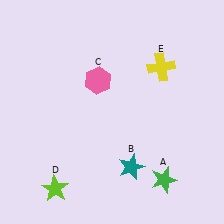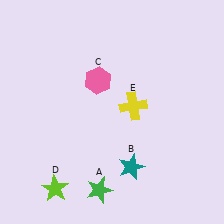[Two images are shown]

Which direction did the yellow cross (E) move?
The yellow cross (E) moved down.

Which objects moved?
The objects that moved are: the green star (A), the yellow cross (E).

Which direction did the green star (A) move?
The green star (A) moved left.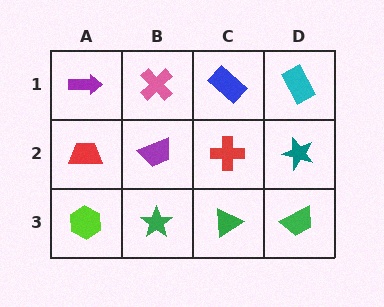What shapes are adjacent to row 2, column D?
A cyan rectangle (row 1, column D), a green trapezoid (row 3, column D), a red cross (row 2, column C).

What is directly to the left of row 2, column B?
A red trapezoid.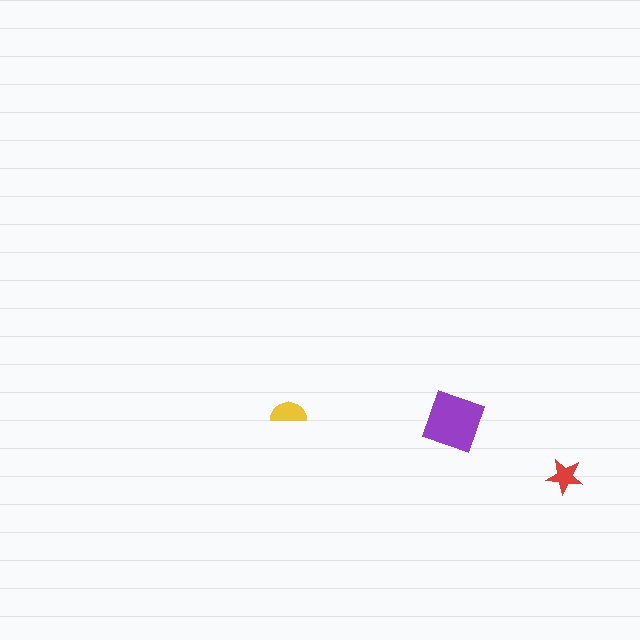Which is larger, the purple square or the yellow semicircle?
The purple square.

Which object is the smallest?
The red star.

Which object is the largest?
The purple square.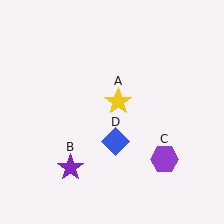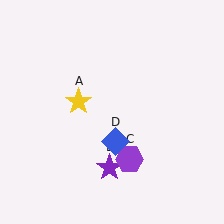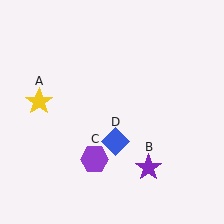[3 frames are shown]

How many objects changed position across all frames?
3 objects changed position: yellow star (object A), purple star (object B), purple hexagon (object C).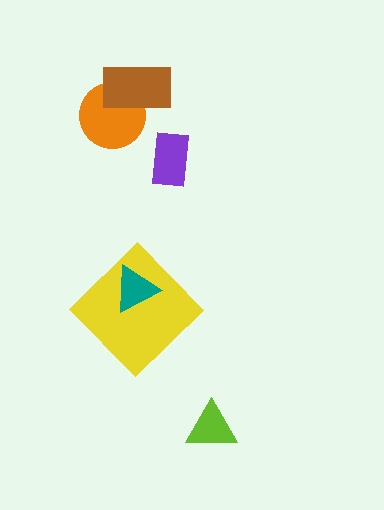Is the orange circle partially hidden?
Yes, it is partially covered by another shape.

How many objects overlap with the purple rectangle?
0 objects overlap with the purple rectangle.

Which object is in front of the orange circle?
The brown rectangle is in front of the orange circle.